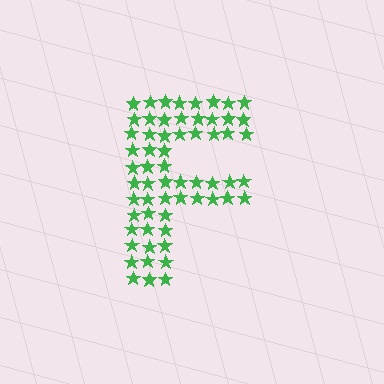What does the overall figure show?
The overall figure shows the letter F.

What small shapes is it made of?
It is made of small stars.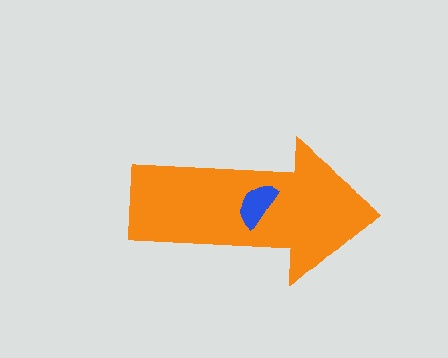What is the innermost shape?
The blue semicircle.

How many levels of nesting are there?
2.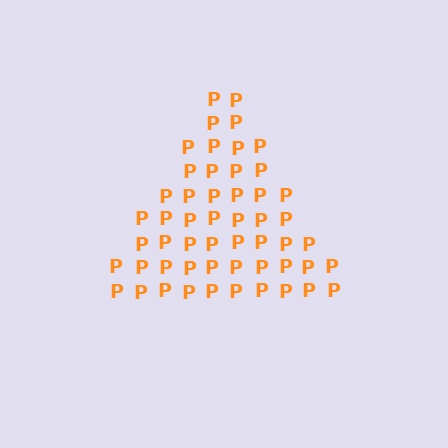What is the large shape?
The large shape is a triangle.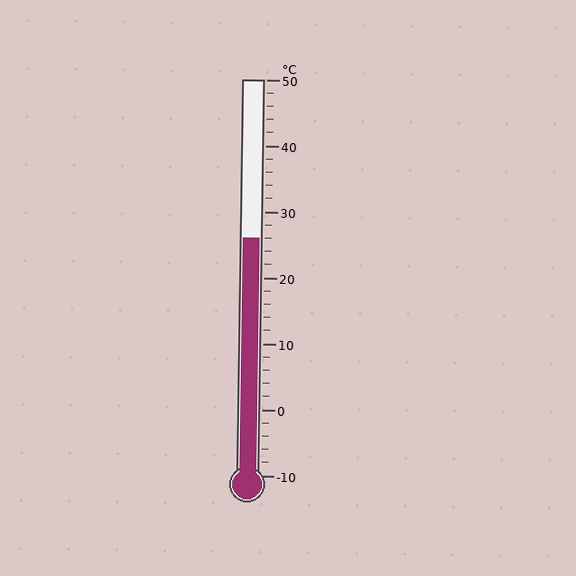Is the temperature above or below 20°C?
The temperature is above 20°C.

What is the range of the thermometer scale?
The thermometer scale ranges from -10°C to 50°C.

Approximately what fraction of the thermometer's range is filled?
The thermometer is filled to approximately 60% of its range.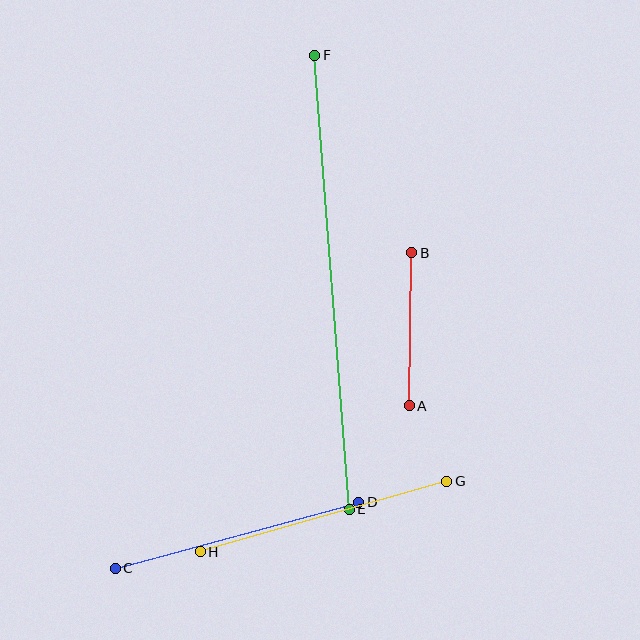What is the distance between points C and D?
The distance is approximately 252 pixels.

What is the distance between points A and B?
The distance is approximately 153 pixels.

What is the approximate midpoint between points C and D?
The midpoint is at approximately (237, 535) pixels.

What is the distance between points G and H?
The distance is approximately 256 pixels.